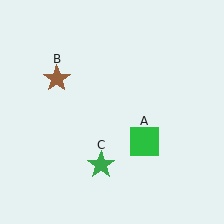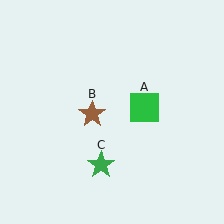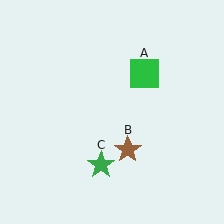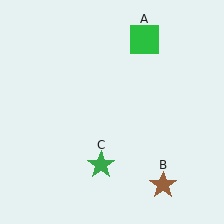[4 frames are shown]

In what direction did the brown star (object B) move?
The brown star (object B) moved down and to the right.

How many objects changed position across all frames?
2 objects changed position: green square (object A), brown star (object B).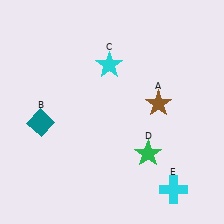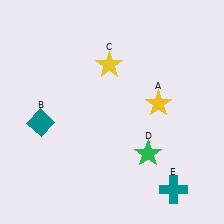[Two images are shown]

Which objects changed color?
A changed from brown to yellow. C changed from cyan to yellow. E changed from cyan to teal.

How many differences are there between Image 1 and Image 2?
There are 3 differences between the two images.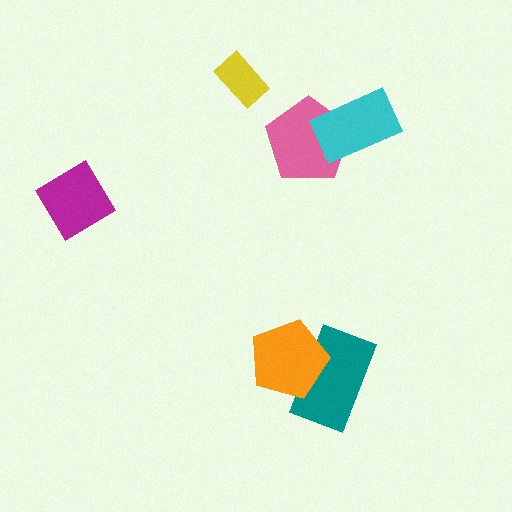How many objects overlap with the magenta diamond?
0 objects overlap with the magenta diamond.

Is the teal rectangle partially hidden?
Yes, it is partially covered by another shape.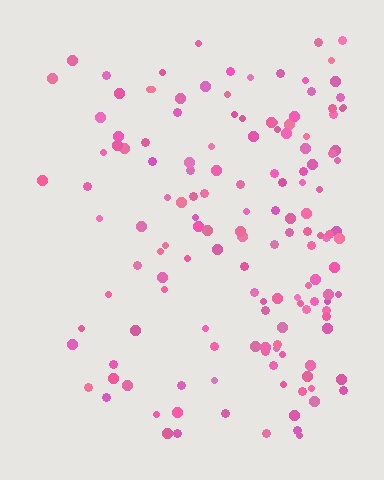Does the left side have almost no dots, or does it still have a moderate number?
Still a moderate number, just noticeably fewer than the right.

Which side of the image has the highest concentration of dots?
The right.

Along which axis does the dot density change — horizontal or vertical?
Horizontal.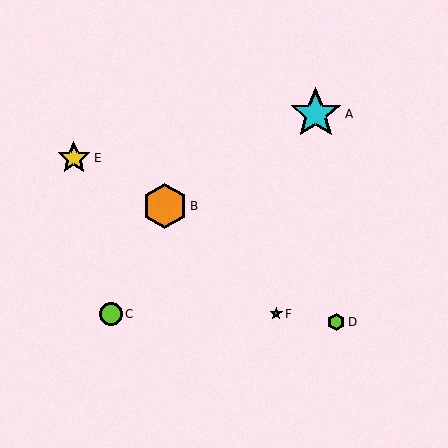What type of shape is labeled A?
Shape A is a cyan star.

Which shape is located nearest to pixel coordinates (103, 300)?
The lime circle (labeled C) at (111, 314) is nearest to that location.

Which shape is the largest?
The cyan star (labeled A) is the largest.